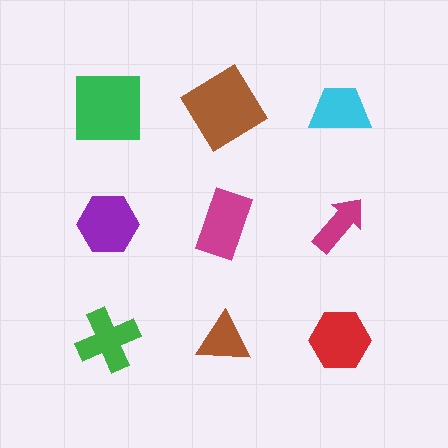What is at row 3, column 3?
A red hexagon.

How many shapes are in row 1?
3 shapes.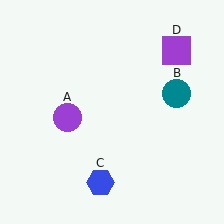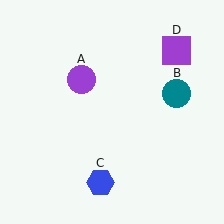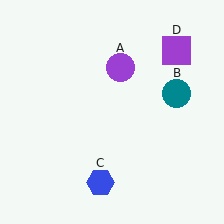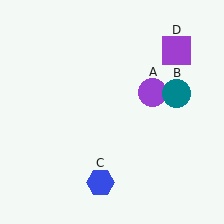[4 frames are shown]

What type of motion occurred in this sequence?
The purple circle (object A) rotated clockwise around the center of the scene.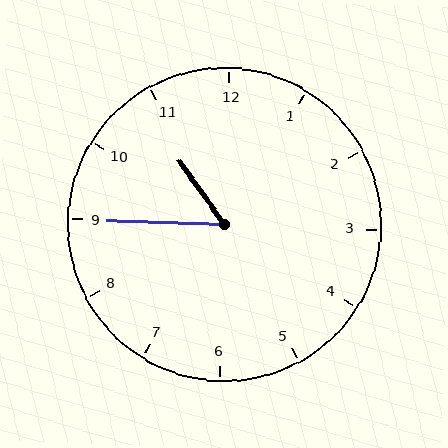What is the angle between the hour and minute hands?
Approximately 52 degrees.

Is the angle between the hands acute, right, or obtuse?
It is acute.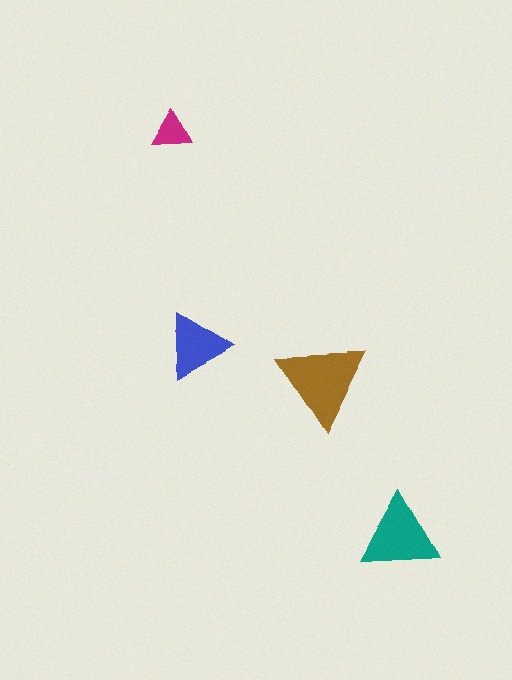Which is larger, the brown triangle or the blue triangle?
The brown one.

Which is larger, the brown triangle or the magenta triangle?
The brown one.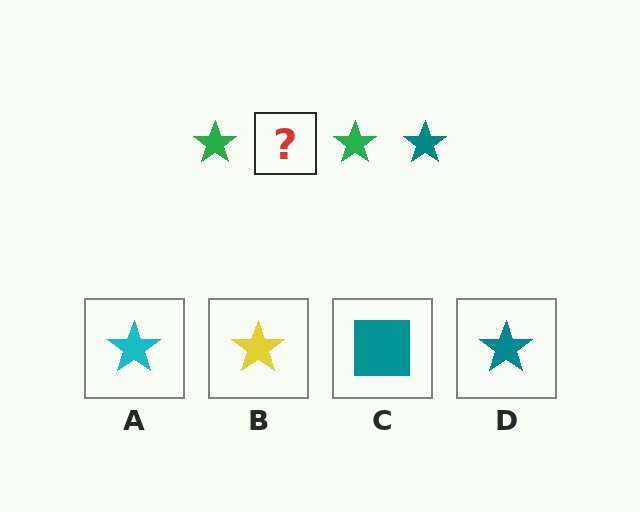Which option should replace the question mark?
Option D.